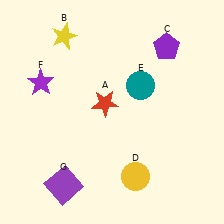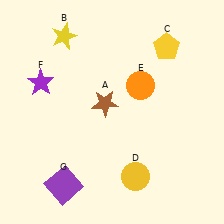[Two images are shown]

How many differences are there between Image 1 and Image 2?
There are 3 differences between the two images.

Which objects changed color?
A changed from red to brown. C changed from purple to yellow. E changed from teal to orange.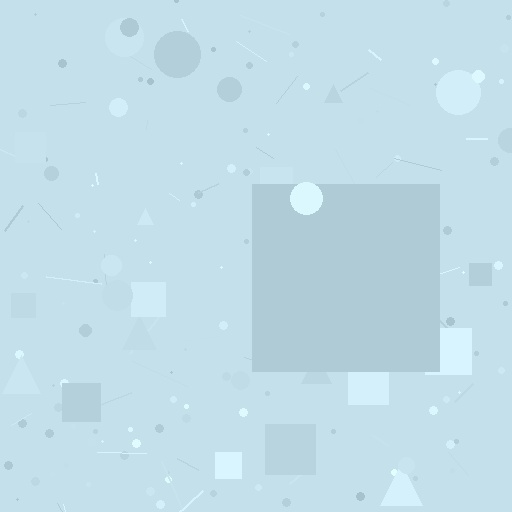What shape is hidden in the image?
A square is hidden in the image.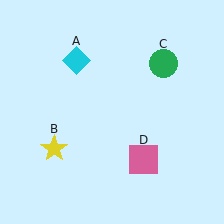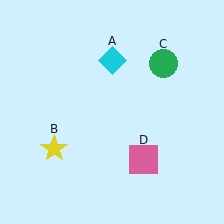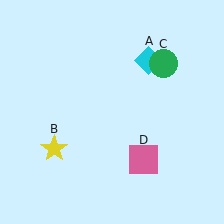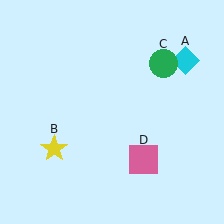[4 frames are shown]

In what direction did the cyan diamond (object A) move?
The cyan diamond (object A) moved right.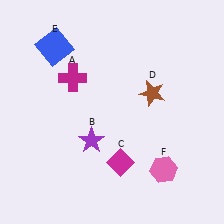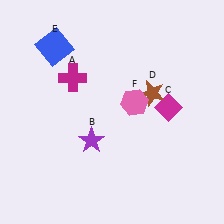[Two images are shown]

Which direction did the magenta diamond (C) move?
The magenta diamond (C) moved up.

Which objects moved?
The objects that moved are: the magenta diamond (C), the pink hexagon (F).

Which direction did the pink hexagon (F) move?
The pink hexagon (F) moved up.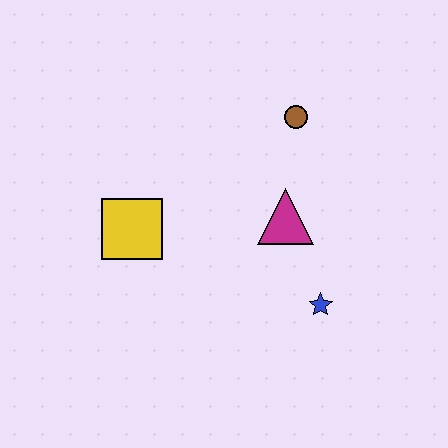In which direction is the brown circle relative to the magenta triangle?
The brown circle is above the magenta triangle.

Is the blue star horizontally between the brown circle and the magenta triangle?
No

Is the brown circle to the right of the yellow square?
Yes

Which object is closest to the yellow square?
The magenta triangle is closest to the yellow square.